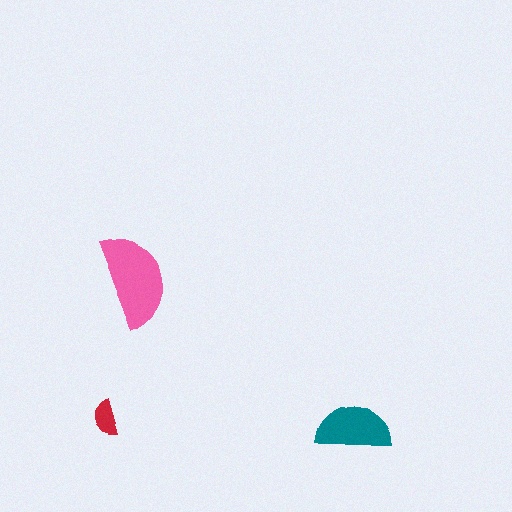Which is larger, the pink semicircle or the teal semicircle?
The pink one.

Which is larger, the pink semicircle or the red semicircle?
The pink one.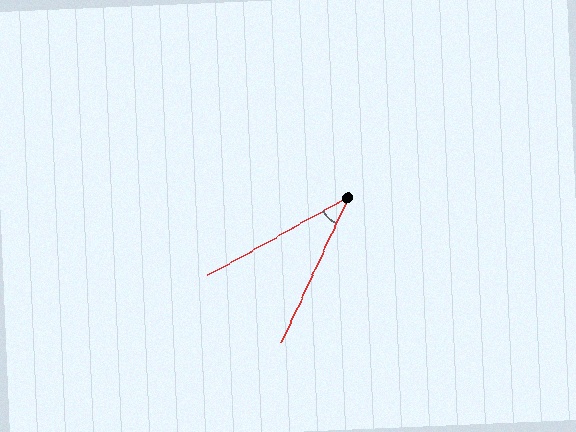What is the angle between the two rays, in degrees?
Approximately 36 degrees.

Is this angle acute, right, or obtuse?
It is acute.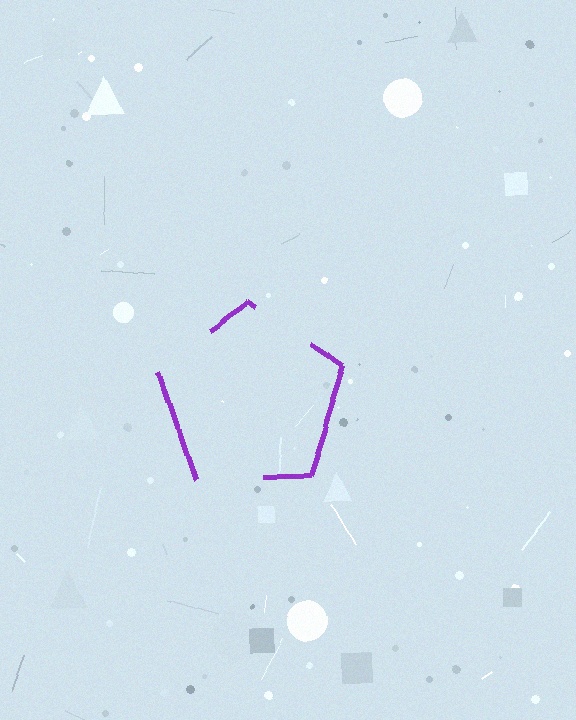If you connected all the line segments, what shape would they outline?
They would outline a pentagon.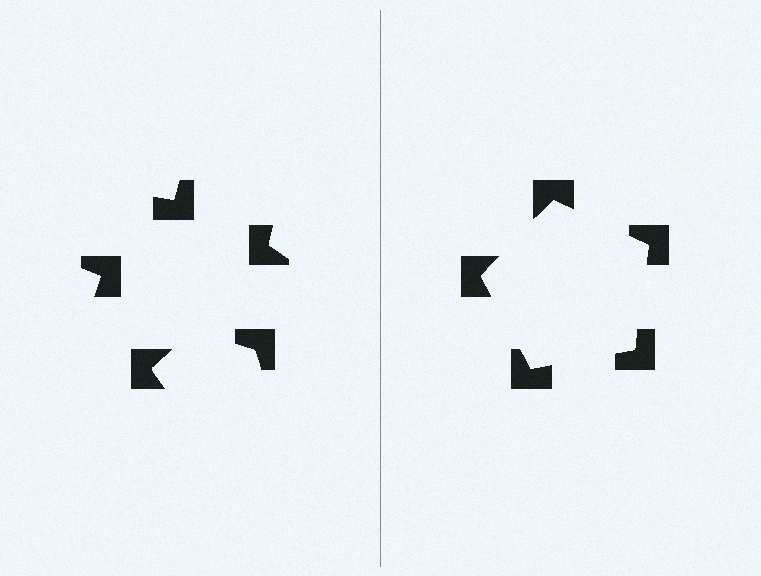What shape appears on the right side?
An illusory pentagon.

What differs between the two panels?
The notched squares are positioned identically on both sides; only the wedge orientations differ. On the right they align to a pentagon; on the left they are misaligned.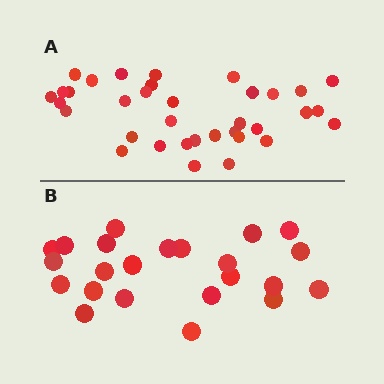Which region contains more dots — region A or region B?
Region A (the top region) has more dots.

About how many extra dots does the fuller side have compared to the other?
Region A has roughly 12 or so more dots than region B.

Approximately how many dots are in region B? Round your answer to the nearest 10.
About 20 dots. (The exact count is 23, which rounds to 20.)